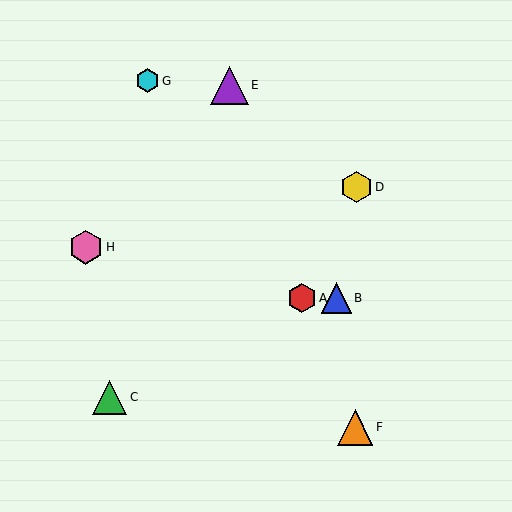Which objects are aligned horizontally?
Objects A, B are aligned horizontally.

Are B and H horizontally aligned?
No, B is at y≈298 and H is at y≈247.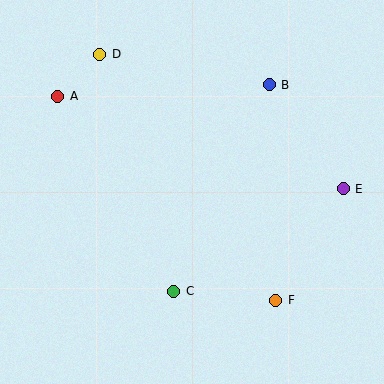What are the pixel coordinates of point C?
Point C is at (174, 291).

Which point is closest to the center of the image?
Point C at (174, 291) is closest to the center.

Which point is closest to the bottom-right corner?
Point F is closest to the bottom-right corner.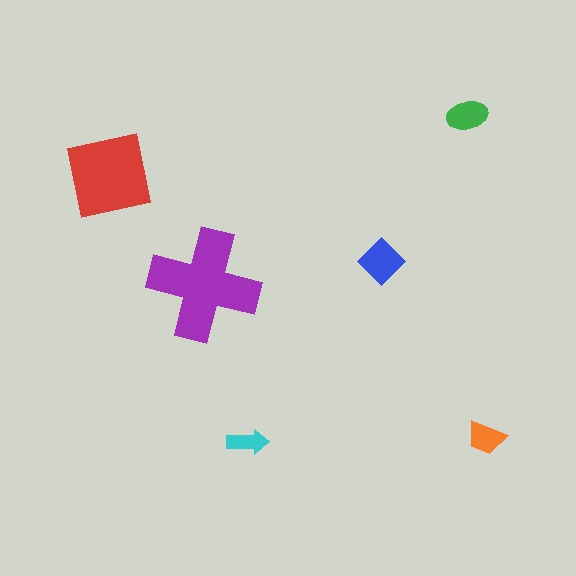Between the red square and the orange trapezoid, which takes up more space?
The red square.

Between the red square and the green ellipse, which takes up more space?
The red square.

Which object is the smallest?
The cyan arrow.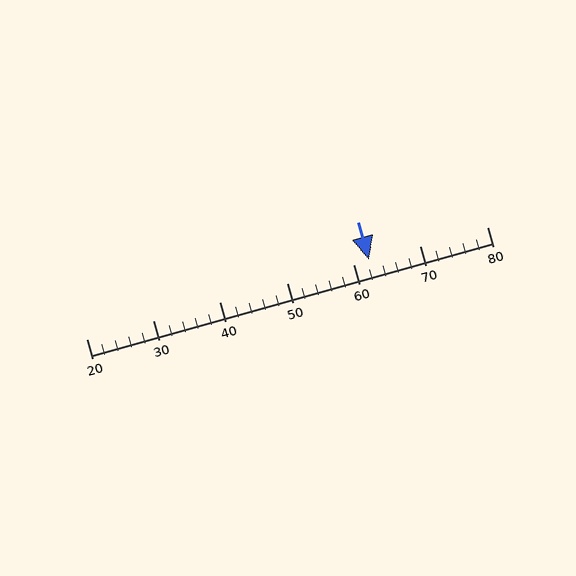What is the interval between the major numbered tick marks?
The major tick marks are spaced 10 units apart.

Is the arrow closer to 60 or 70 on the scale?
The arrow is closer to 60.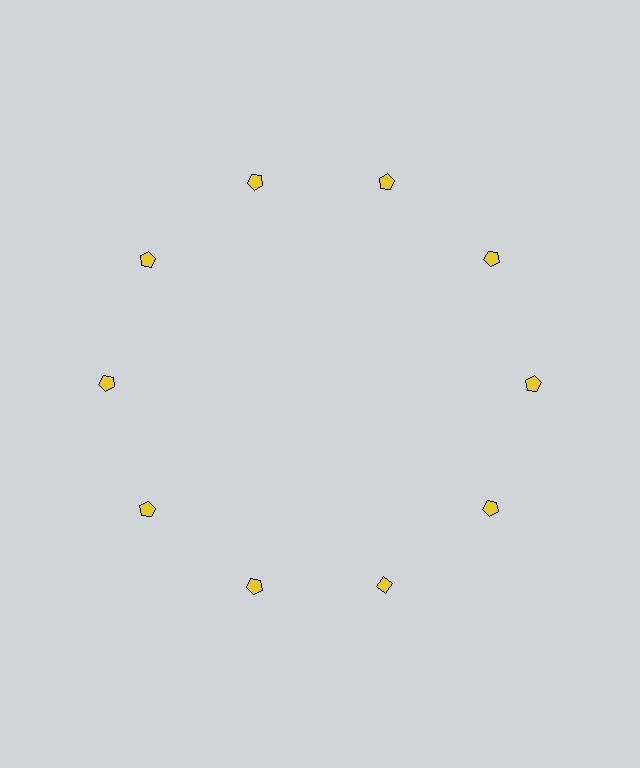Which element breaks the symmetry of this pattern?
The yellow diamond at roughly the 5 o'clock position breaks the symmetry. All other shapes are yellow pentagons.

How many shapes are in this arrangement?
There are 10 shapes arranged in a ring pattern.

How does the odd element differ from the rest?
It has a different shape: diamond instead of pentagon.